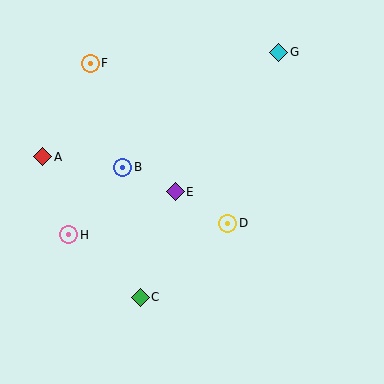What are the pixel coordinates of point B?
Point B is at (123, 167).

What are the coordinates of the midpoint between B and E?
The midpoint between B and E is at (149, 180).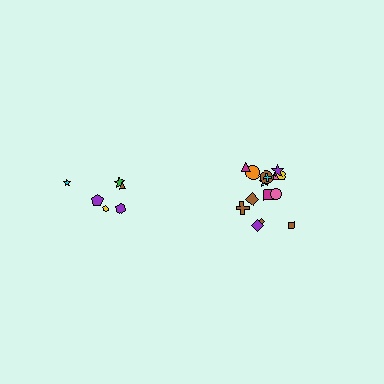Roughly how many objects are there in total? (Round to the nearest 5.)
Roughly 20 objects in total.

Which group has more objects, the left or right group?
The right group.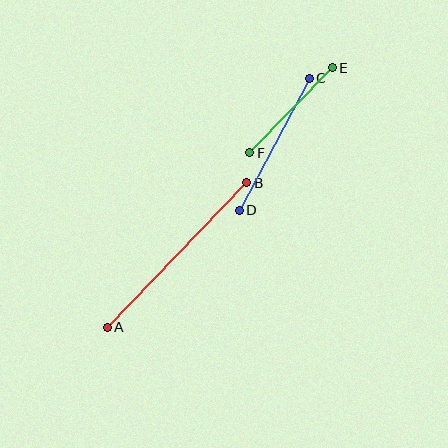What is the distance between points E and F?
The distance is approximately 118 pixels.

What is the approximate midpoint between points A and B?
The midpoint is at approximately (177, 255) pixels.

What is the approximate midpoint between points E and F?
The midpoint is at approximately (291, 110) pixels.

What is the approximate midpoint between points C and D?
The midpoint is at approximately (274, 144) pixels.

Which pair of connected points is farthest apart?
Points A and B are farthest apart.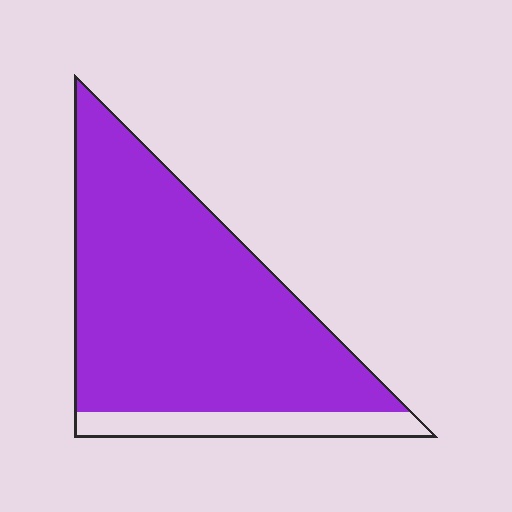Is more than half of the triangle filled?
Yes.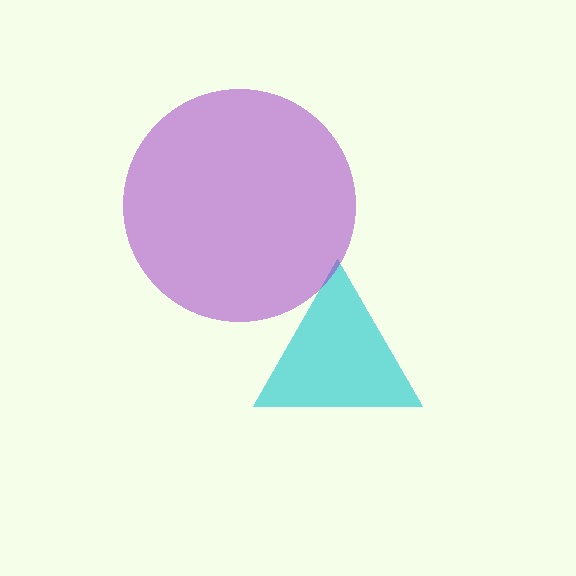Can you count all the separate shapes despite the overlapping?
Yes, there are 2 separate shapes.